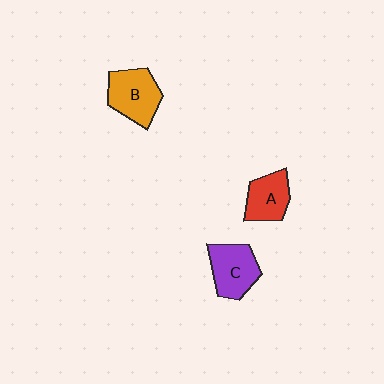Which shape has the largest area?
Shape B (orange).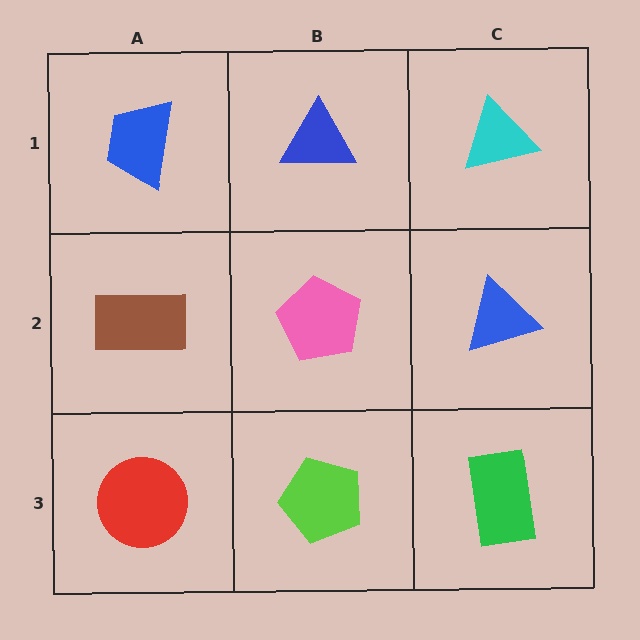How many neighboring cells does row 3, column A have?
2.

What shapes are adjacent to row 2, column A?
A blue trapezoid (row 1, column A), a red circle (row 3, column A), a pink pentagon (row 2, column B).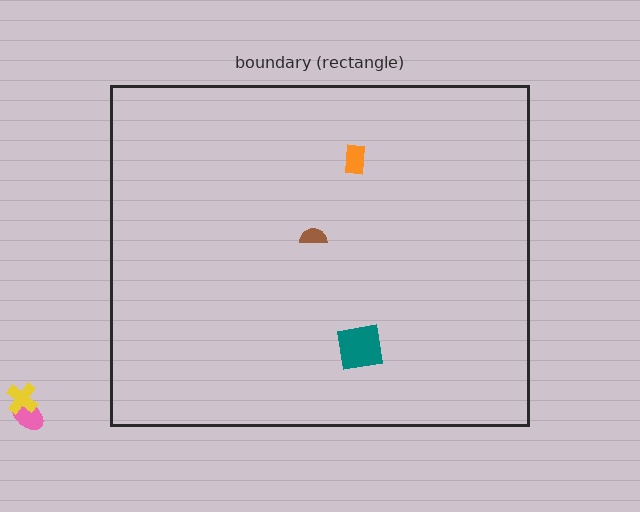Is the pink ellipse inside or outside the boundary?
Outside.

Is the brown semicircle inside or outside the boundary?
Inside.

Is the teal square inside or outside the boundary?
Inside.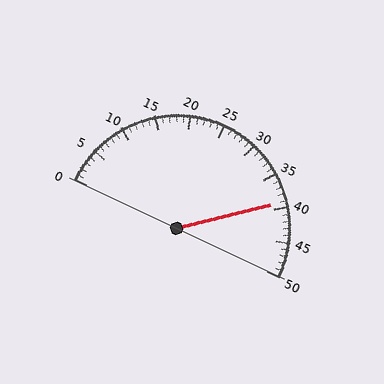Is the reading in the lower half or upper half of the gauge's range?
The reading is in the upper half of the range (0 to 50).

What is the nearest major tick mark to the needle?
The nearest major tick mark is 40.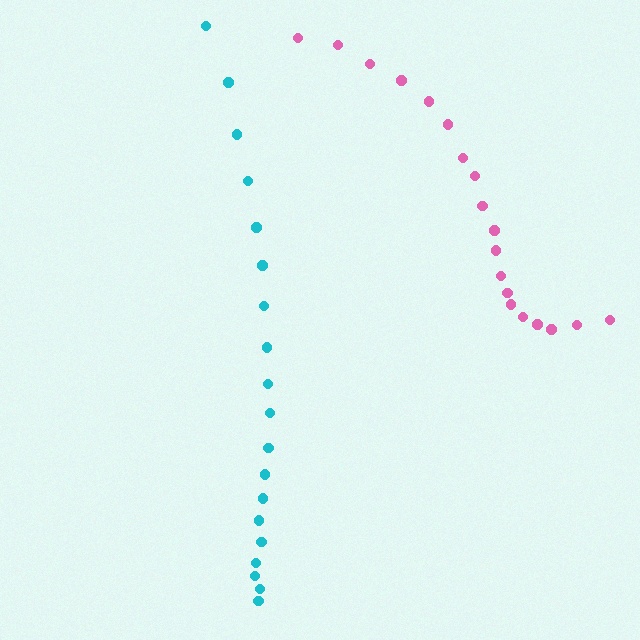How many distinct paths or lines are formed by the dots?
There are 2 distinct paths.